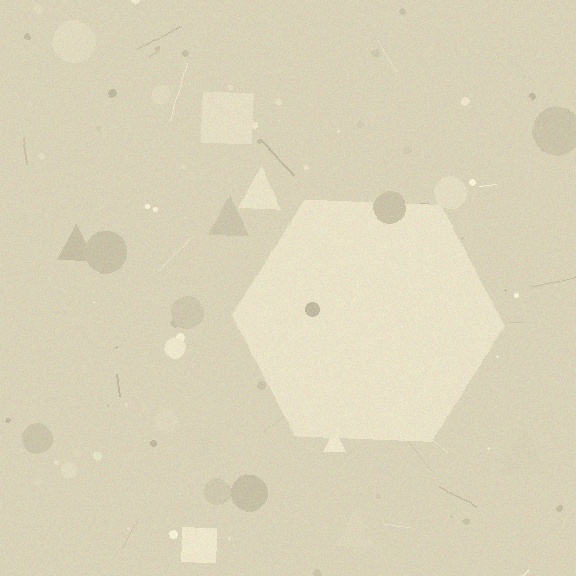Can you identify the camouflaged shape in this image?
The camouflaged shape is a hexagon.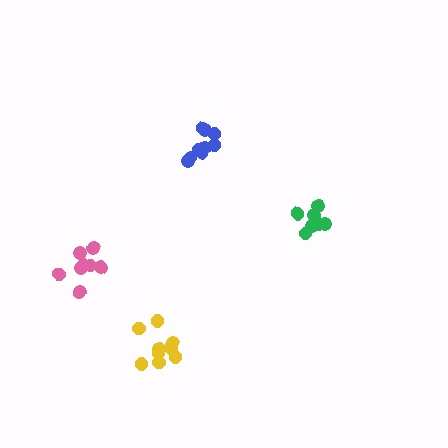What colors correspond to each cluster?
The clusters are colored: pink, blue, green, yellow.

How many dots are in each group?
Group 1: 8 dots, Group 2: 9 dots, Group 3: 7 dots, Group 4: 9 dots (33 total).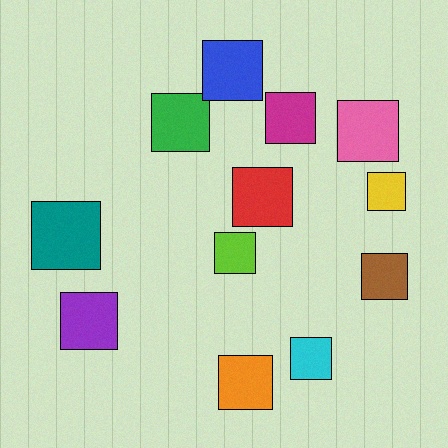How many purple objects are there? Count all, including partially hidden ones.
There is 1 purple object.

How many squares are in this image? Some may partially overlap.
There are 12 squares.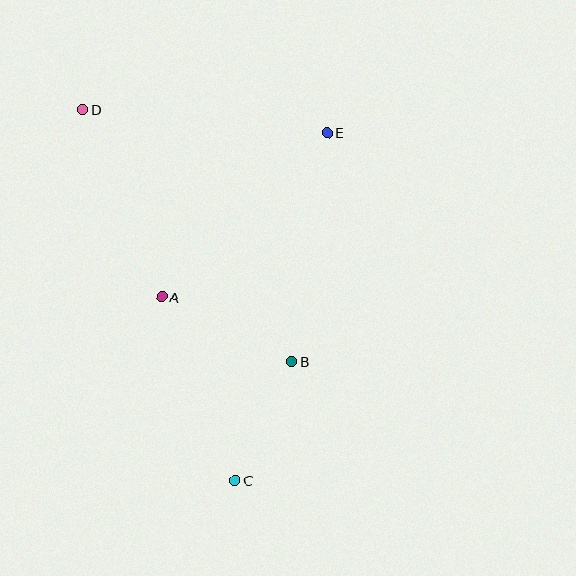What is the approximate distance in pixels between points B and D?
The distance between B and D is approximately 327 pixels.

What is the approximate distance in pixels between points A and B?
The distance between A and B is approximately 145 pixels.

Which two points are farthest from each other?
Points C and D are farthest from each other.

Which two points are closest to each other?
Points B and C are closest to each other.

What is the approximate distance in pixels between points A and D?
The distance between A and D is approximately 203 pixels.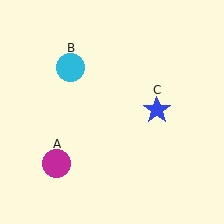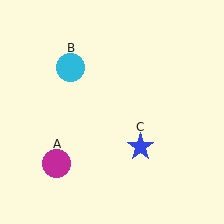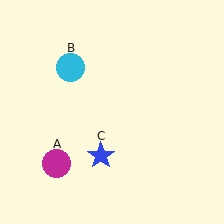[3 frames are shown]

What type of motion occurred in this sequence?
The blue star (object C) rotated clockwise around the center of the scene.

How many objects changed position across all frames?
1 object changed position: blue star (object C).